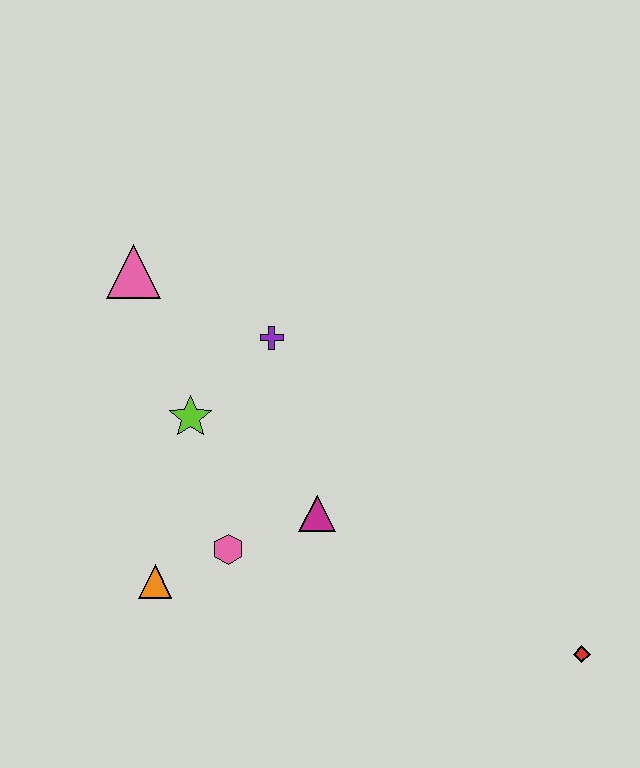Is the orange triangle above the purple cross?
No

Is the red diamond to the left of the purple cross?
No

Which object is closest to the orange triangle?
The pink hexagon is closest to the orange triangle.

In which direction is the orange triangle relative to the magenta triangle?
The orange triangle is to the left of the magenta triangle.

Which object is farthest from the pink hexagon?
The red diamond is farthest from the pink hexagon.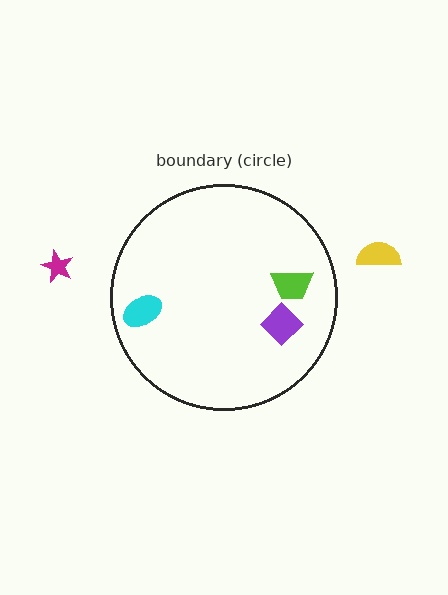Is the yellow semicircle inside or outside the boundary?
Outside.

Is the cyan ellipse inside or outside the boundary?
Inside.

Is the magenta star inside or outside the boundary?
Outside.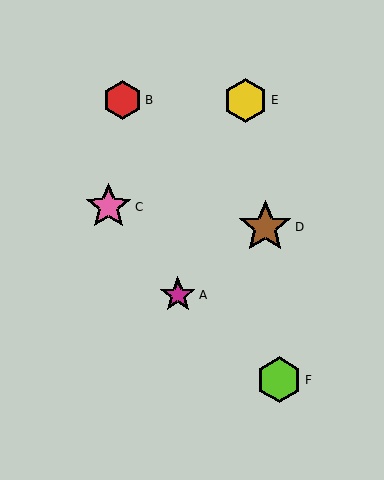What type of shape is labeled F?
Shape F is a lime hexagon.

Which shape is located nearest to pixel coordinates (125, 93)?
The red hexagon (labeled B) at (123, 100) is nearest to that location.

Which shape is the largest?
The brown star (labeled D) is the largest.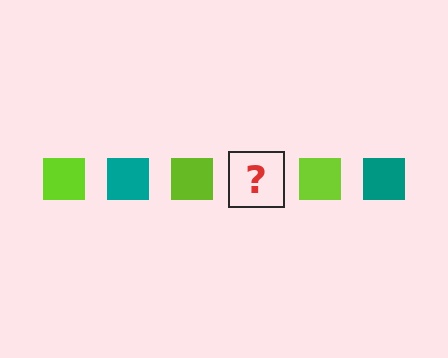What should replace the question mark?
The question mark should be replaced with a teal square.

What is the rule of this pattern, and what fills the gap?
The rule is that the pattern cycles through lime, teal squares. The gap should be filled with a teal square.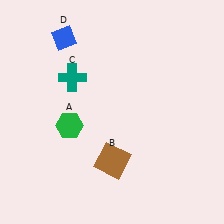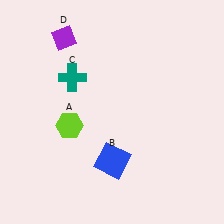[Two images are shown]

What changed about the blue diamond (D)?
In Image 1, D is blue. In Image 2, it changed to purple.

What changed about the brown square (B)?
In Image 1, B is brown. In Image 2, it changed to blue.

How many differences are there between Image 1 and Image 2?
There are 3 differences between the two images.